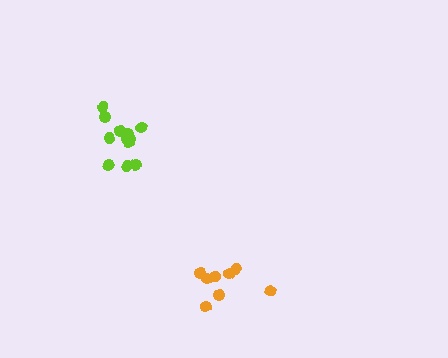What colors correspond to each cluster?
The clusters are colored: lime, orange.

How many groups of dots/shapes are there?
There are 2 groups.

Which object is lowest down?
The orange cluster is bottommost.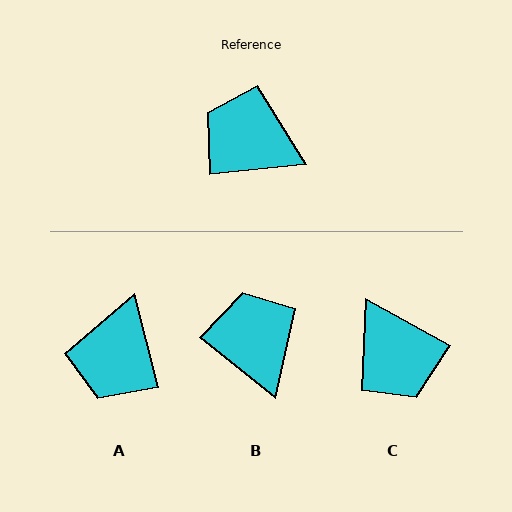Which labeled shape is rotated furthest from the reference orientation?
C, about 145 degrees away.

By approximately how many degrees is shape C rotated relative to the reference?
Approximately 145 degrees counter-clockwise.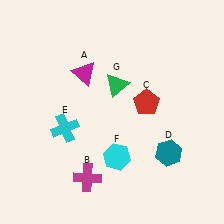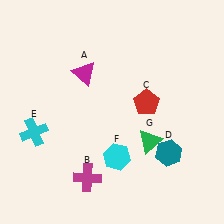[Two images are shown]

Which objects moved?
The objects that moved are: the cyan cross (E), the green triangle (G).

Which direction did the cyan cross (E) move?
The cyan cross (E) moved left.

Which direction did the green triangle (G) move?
The green triangle (G) moved down.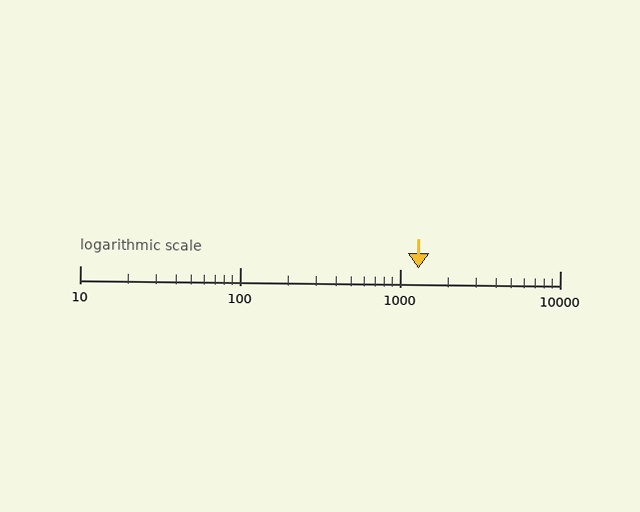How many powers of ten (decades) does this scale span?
The scale spans 3 decades, from 10 to 10000.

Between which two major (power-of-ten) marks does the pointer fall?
The pointer is between 1000 and 10000.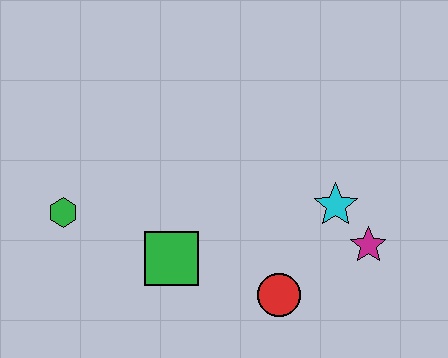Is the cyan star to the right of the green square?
Yes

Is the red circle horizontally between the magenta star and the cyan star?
No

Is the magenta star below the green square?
No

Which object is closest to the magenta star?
The cyan star is closest to the magenta star.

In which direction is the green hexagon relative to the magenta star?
The green hexagon is to the left of the magenta star.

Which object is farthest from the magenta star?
The green hexagon is farthest from the magenta star.